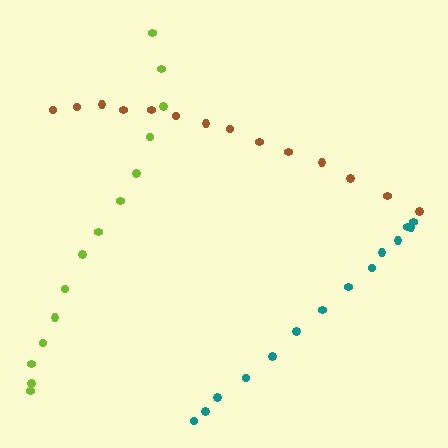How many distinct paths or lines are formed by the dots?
There are 3 distinct paths.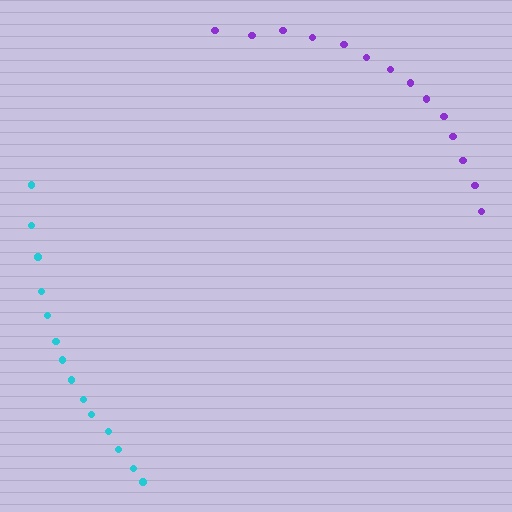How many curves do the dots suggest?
There are 2 distinct paths.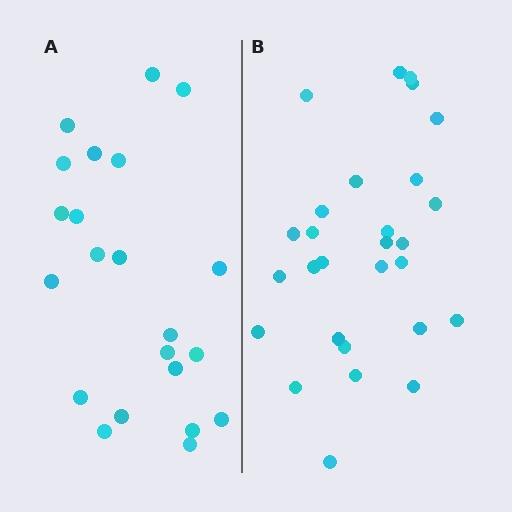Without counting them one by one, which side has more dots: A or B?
Region B (the right region) has more dots.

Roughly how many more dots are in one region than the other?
Region B has about 6 more dots than region A.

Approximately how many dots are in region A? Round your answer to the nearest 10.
About 20 dots. (The exact count is 22, which rounds to 20.)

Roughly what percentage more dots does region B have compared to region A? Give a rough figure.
About 25% more.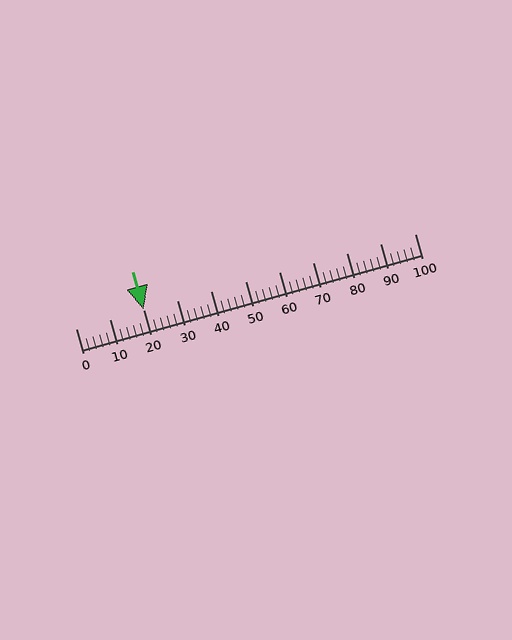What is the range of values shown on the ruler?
The ruler shows values from 0 to 100.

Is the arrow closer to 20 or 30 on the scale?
The arrow is closer to 20.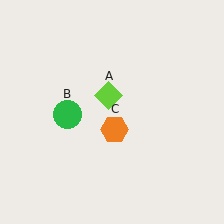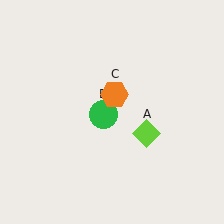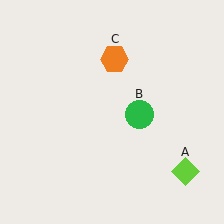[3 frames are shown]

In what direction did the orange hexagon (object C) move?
The orange hexagon (object C) moved up.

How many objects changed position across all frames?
3 objects changed position: lime diamond (object A), green circle (object B), orange hexagon (object C).